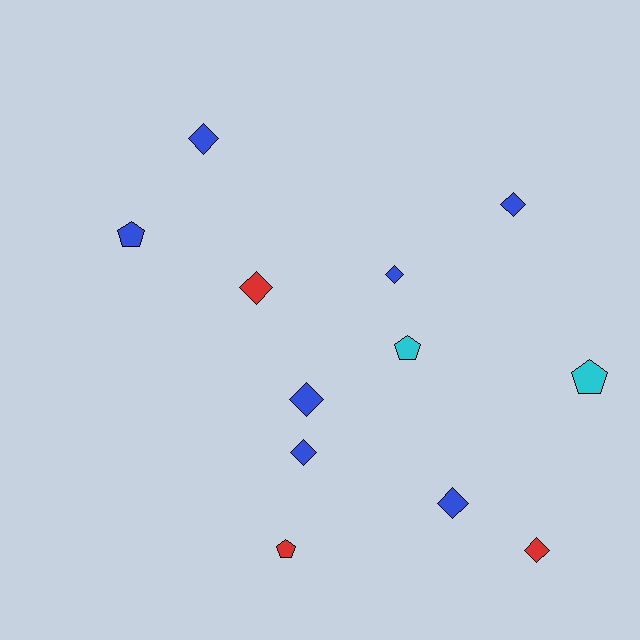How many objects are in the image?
There are 12 objects.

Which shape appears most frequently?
Diamond, with 8 objects.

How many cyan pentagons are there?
There are 2 cyan pentagons.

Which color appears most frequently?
Blue, with 7 objects.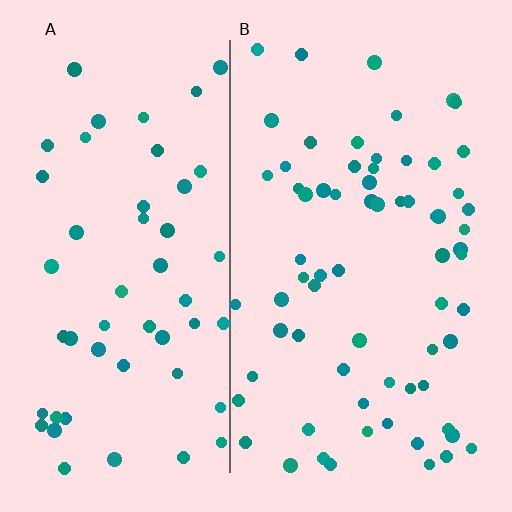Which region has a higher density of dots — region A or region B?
B (the right).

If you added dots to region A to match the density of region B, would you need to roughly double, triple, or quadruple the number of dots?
Approximately double.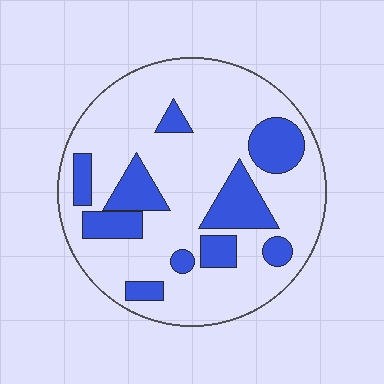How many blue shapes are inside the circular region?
10.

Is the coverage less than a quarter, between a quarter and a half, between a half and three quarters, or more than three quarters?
Less than a quarter.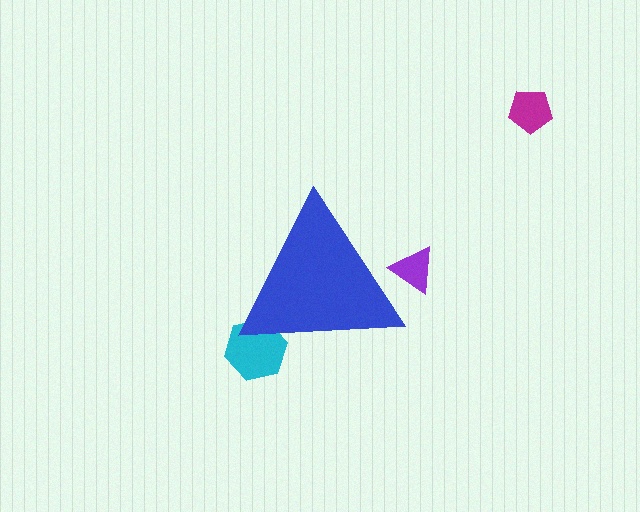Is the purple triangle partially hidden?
Yes, the purple triangle is partially hidden behind the blue triangle.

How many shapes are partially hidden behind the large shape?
2 shapes are partially hidden.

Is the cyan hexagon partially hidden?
Yes, the cyan hexagon is partially hidden behind the blue triangle.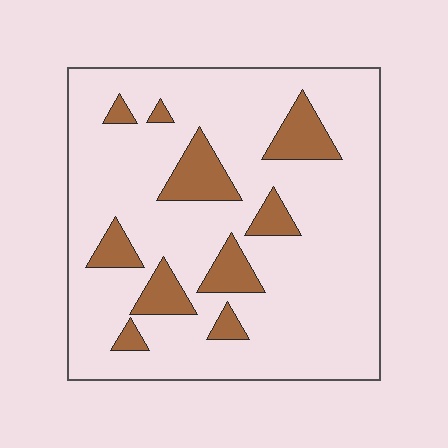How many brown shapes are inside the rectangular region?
10.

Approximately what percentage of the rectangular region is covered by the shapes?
Approximately 15%.